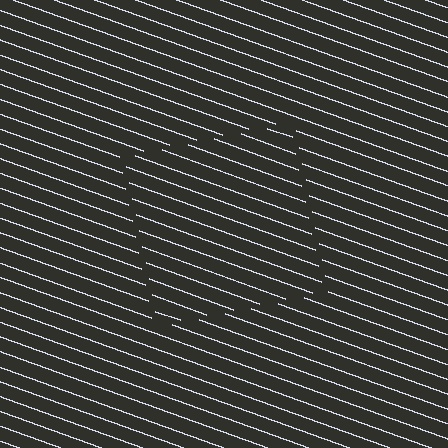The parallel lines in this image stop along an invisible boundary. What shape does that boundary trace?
An illusory square. The interior of the shape contains the same grating, shifted by half a period — the contour is defined by the phase discontinuity where line-ends from the inner and outer gratings abut.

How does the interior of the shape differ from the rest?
The interior of the shape contains the same grating, shifted by half a period — the contour is defined by the phase discontinuity where line-ends from the inner and outer gratings abut.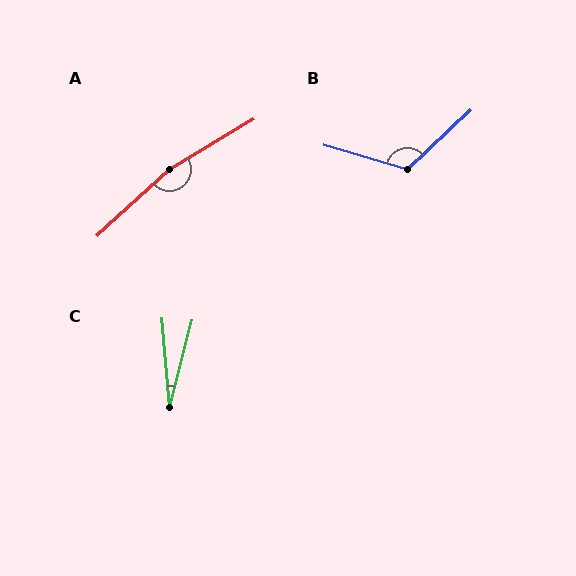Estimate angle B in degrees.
Approximately 121 degrees.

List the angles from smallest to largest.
C (19°), B (121°), A (168°).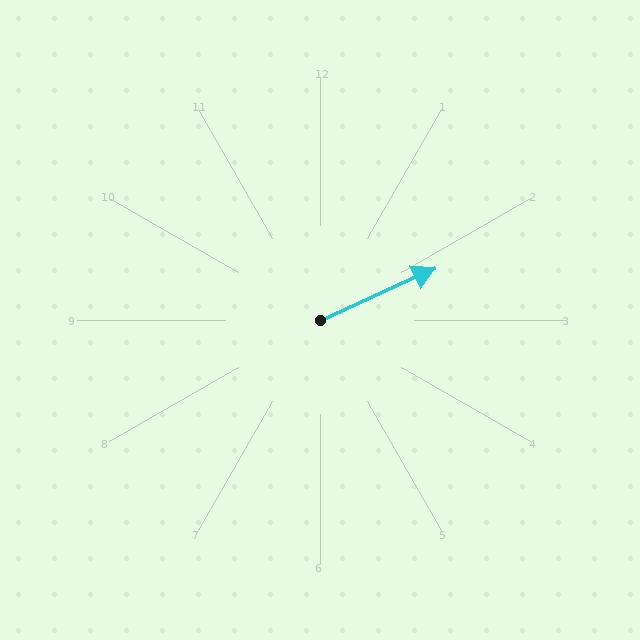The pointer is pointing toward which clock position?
Roughly 2 o'clock.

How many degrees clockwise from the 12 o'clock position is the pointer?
Approximately 65 degrees.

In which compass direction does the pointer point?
Northeast.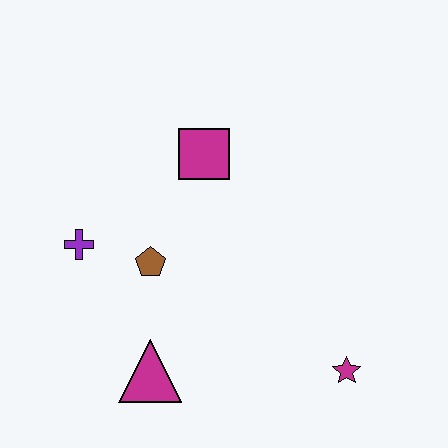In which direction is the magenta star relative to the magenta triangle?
The magenta star is to the right of the magenta triangle.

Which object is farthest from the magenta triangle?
The magenta square is farthest from the magenta triangle.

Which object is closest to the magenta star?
The magenta triangle is closest to the magenta star.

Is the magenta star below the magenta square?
Yes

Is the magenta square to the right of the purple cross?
Yes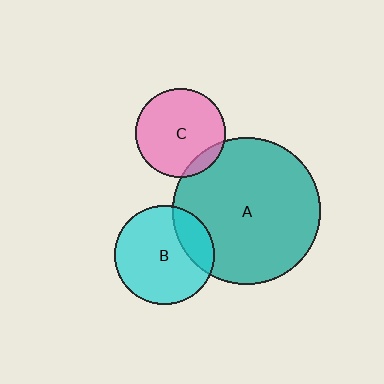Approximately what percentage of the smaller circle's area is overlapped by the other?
Approximately 20%.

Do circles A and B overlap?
Yes.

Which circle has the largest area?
Circle A (teal).